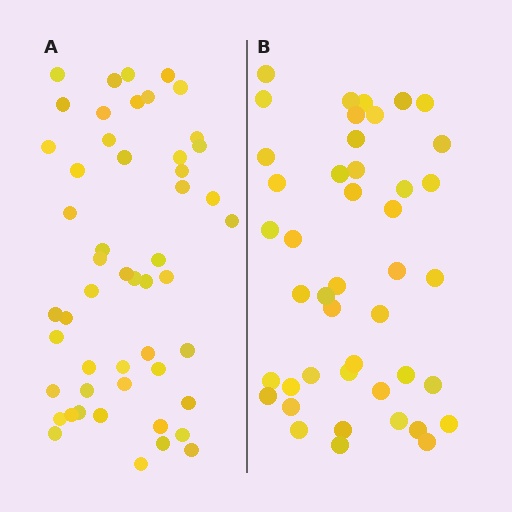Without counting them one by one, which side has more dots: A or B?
Region A (the left region) has more dots.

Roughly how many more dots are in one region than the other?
Region A has roughly 8 or so more dots than region B.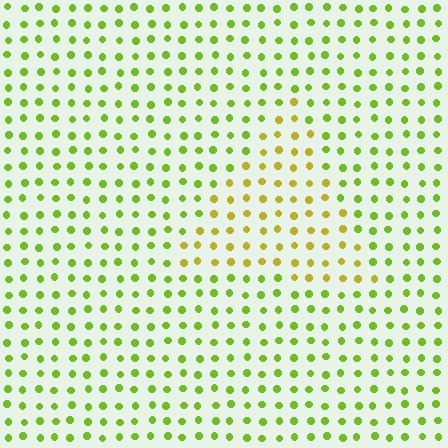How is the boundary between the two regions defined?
The boundary is defined purely by a slight shift in hue (about 36 degrees). Spacing, size, and orientation are identical on both sides.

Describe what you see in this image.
The image is filled with small lime elements in a uniform arrangement. A triangle-shaped region is visible where the elements are tinted to a slightly different hue, forming a subtle color boundary.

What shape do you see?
I see a triangle.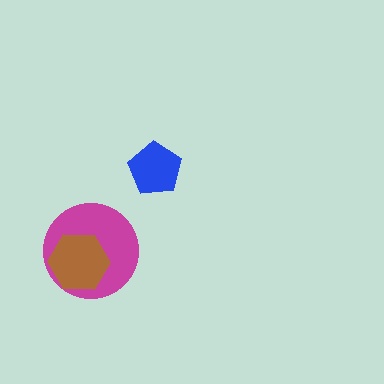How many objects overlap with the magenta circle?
1 object overlaps with the magenta circle.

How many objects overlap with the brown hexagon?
1 object overlaps with the brown hexagon.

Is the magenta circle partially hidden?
Yes, it is partially covered by another shape.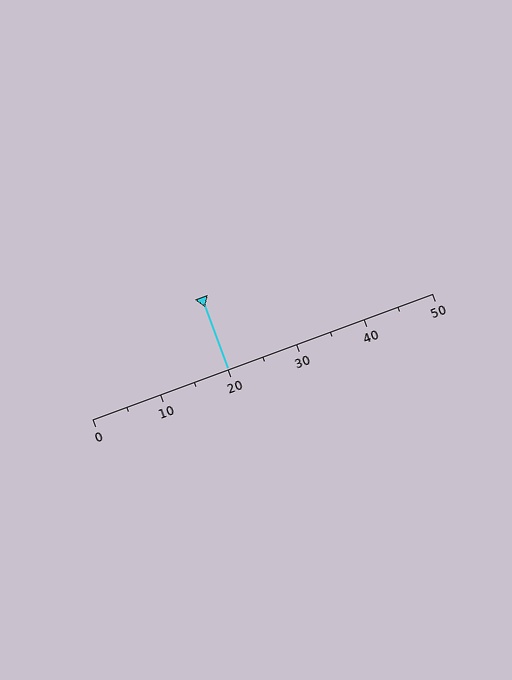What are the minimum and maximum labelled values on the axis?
The axis runs from 0 to 50.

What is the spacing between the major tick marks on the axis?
The major ticks are spaced 10 apart.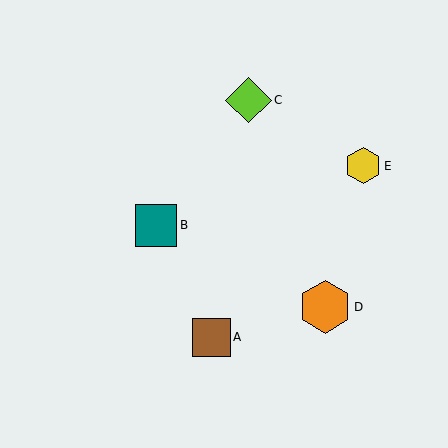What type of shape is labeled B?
Shape B is a teal square.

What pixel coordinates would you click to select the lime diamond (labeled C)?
Click at (248, 100) to select the lime diamond C.